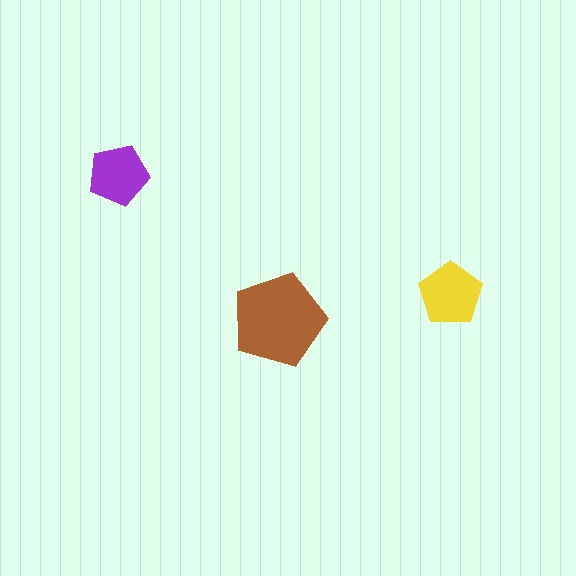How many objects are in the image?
There are 3 objects in the image.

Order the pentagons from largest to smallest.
the brown one, the yellow one, the purple one.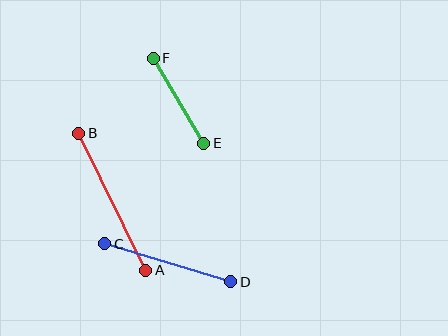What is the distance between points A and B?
The distance is approximately 153 pixels.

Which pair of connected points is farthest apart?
Points A and B are farthest apart.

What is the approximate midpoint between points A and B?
The midpoint is at approximately (112, 202) pixels.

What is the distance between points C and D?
The distance is approximately 131 pixels.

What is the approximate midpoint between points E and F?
The midpoint is at approximately (178, 101) pixels.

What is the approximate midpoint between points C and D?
The midpoint is at approximately (168, 263) pixels.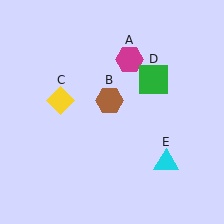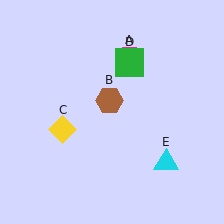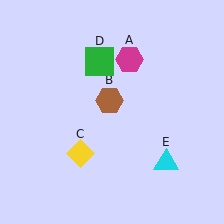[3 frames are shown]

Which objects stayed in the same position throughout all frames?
Magenta hexagon (object A) and brown hexagon (object B) and cyan triangle (object E) remained stationary.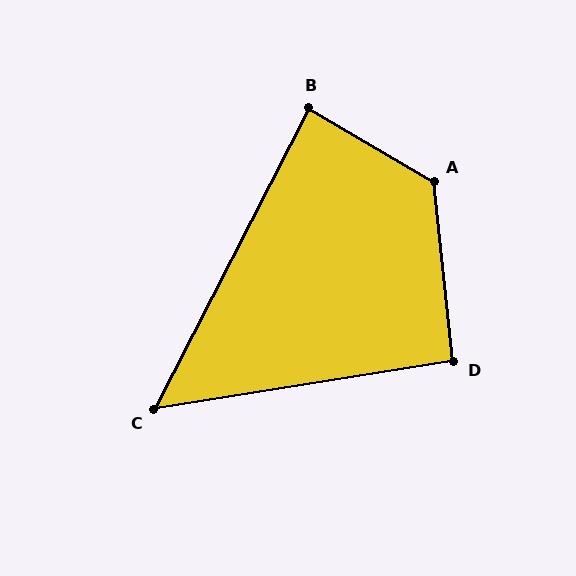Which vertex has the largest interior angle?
A, at approximately 126 degrees.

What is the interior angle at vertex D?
Approximately 93 degrees (approximately right).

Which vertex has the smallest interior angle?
C, at approximately 54 degrees.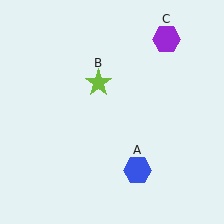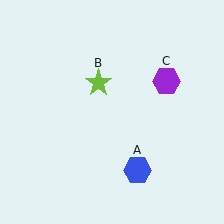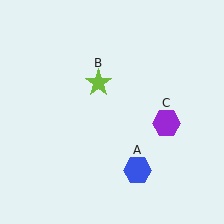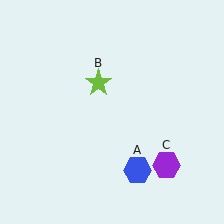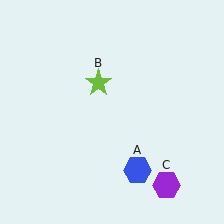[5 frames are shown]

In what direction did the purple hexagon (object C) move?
The purple hexagon (object C) moved down.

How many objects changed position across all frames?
1 object changed position: purple hexagon (object C).